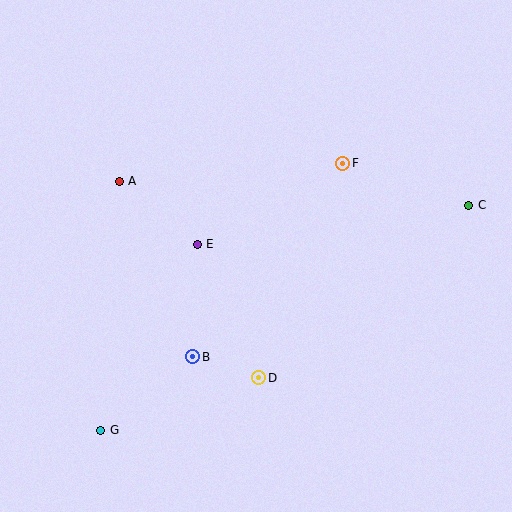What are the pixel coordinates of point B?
Point B is at (193, 357).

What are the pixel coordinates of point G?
Point G is at (101, 430).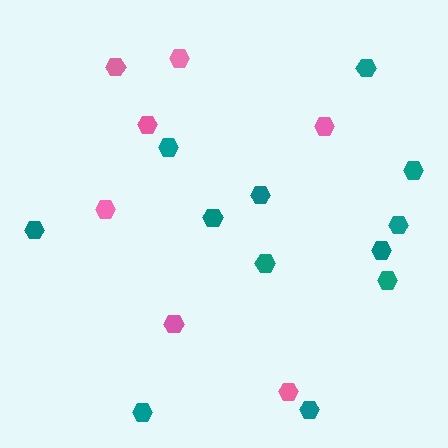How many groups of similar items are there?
There are 2 groups: one group of pink hexagons (7) and one group of teal hexagons (12).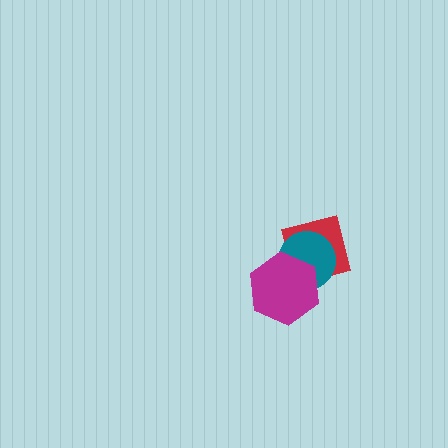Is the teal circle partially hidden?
Yes, it is partially covered by another shape.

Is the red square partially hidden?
Yes, it is partially covered by another shape.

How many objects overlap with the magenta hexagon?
2 objects overlap with the magenta hexagon.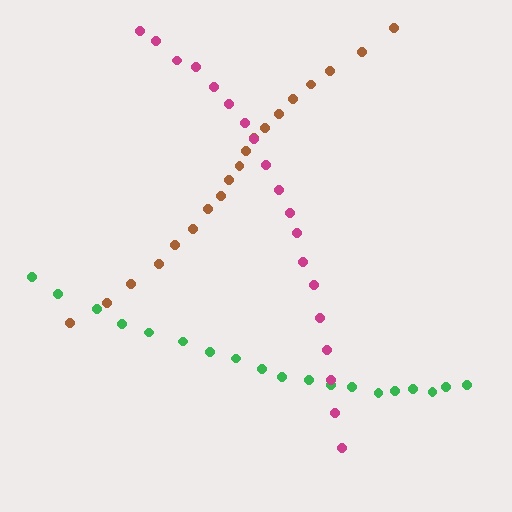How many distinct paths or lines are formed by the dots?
There are 3 distinct paths.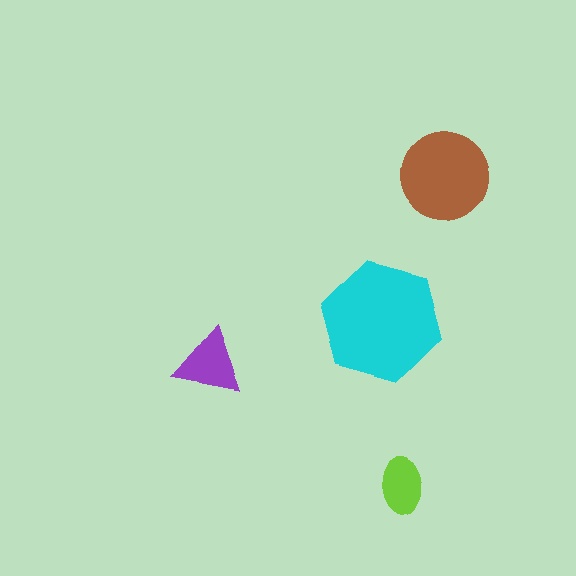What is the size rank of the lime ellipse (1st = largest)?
4th.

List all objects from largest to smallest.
The cyan hexagon, the brown circle, the purple triangle, the lime ellipse.